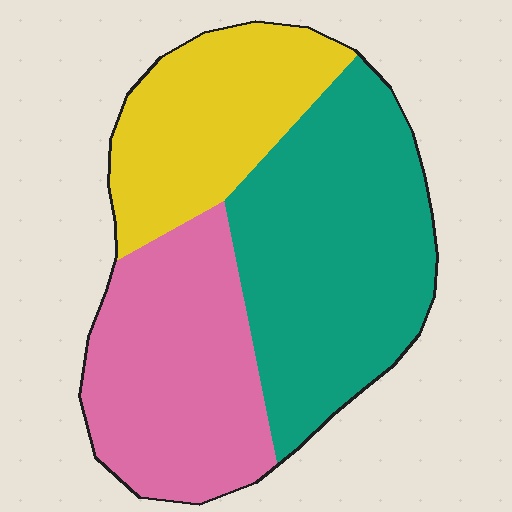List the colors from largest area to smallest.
From largest to smallest: teal, pink, yellow.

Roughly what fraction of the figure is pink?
Pink covers 33% of the figure.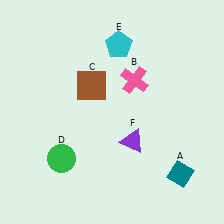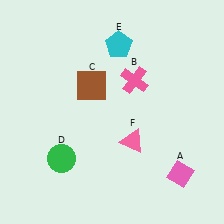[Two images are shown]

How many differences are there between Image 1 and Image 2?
There are 2 differences between the two images.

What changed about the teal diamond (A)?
In Image 1, A is teal. In Image 2, it changed to pink.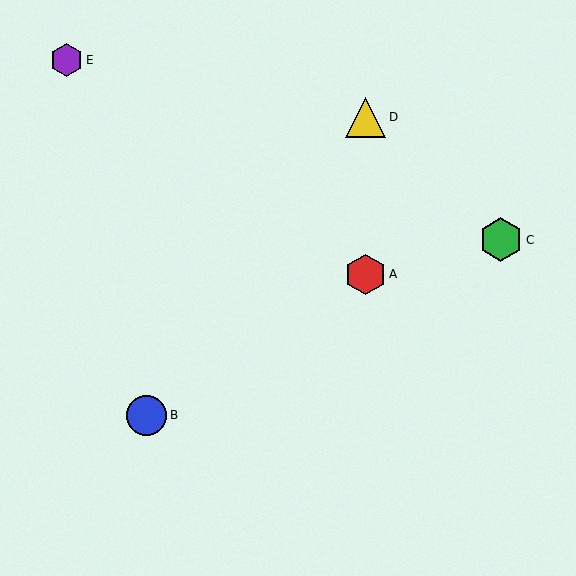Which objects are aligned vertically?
Objects A, D are aligned vertically.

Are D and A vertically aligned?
Yes, both are at x≈365.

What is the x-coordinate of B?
Object B is at x≈147.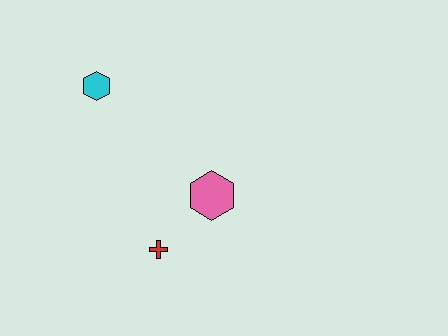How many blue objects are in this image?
There are no blue objects.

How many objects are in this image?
There are 3 objects.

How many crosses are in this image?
There is 1 cross.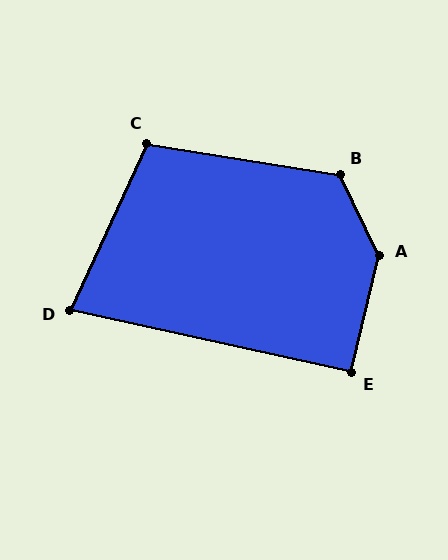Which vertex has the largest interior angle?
A, at approximately 141 degrees.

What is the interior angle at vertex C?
Approximately 106 degrees (obtuse).